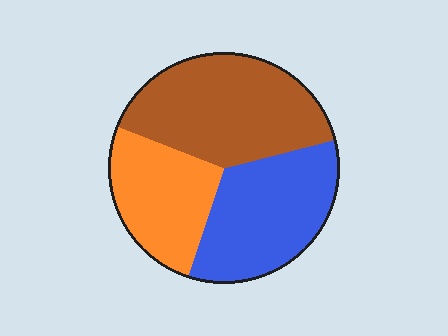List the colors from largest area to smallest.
From largest to smallest: brown, blue, orange.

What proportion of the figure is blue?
Blue covers around 35% of the figure.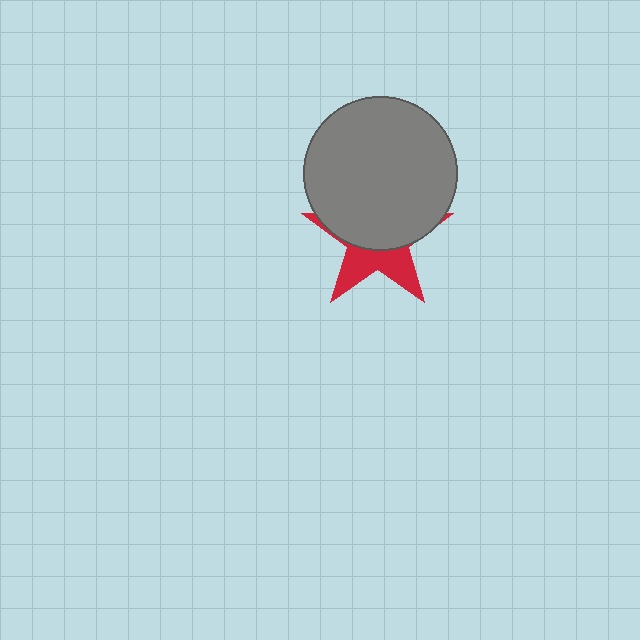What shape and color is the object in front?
The object in front is a gray circle.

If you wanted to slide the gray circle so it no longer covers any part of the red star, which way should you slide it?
Slide it up — that is the most direct way to separate the two shapes.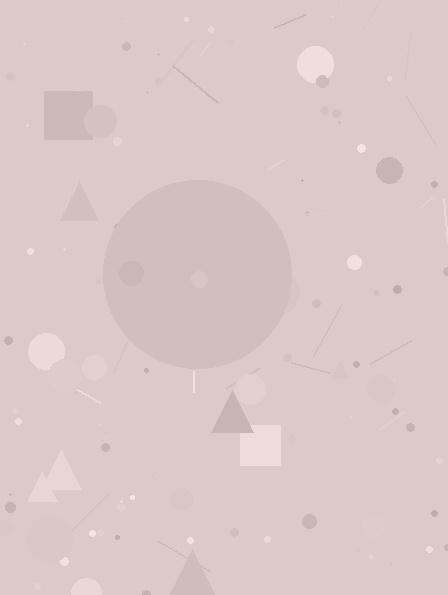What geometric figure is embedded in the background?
A circle is embedded in the background.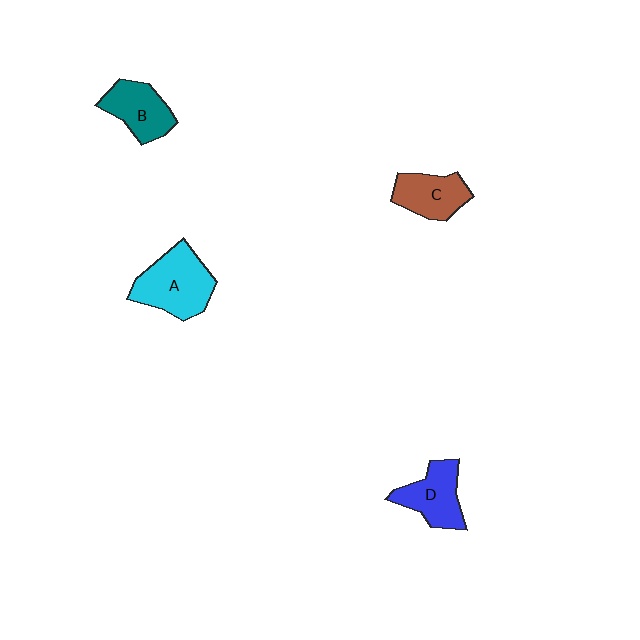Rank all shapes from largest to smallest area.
From largest to smallest: A (cyan), D (blue), B (teal), C (brown).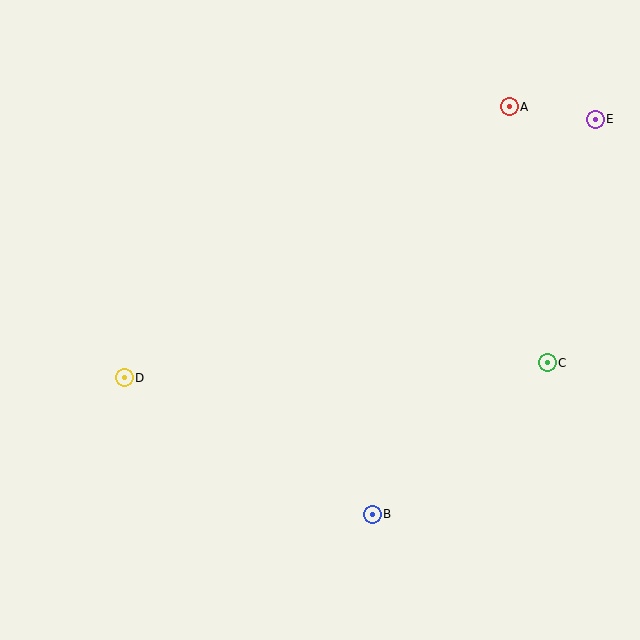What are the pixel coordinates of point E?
Point E is at (595, 119).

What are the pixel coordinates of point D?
Point D is at (124, 378).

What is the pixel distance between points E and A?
The distance between E and A is 87 pixels.